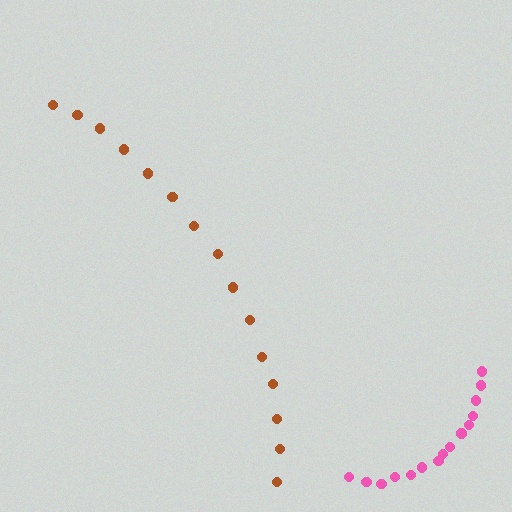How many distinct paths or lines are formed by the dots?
There are 2 distinct paths.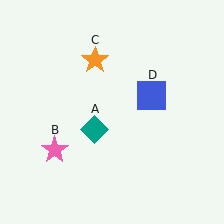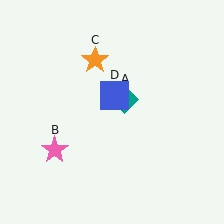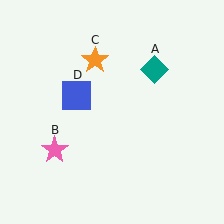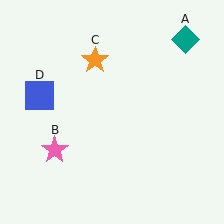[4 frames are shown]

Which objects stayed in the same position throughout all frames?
Pink star (object B) and orange star (object C) remained stationary.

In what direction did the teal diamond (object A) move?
The teal diamond (object A) moved up and to the right.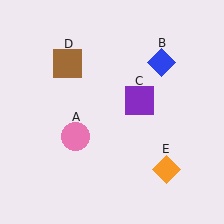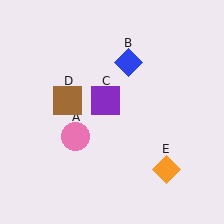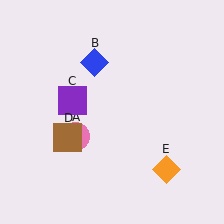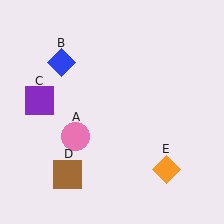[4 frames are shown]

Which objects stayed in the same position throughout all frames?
Pink circle (object A) and orange diamond (object E) remained stationary.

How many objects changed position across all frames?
3 objects changed position: blue diamond (object B), purple square (object C), brown square (object D).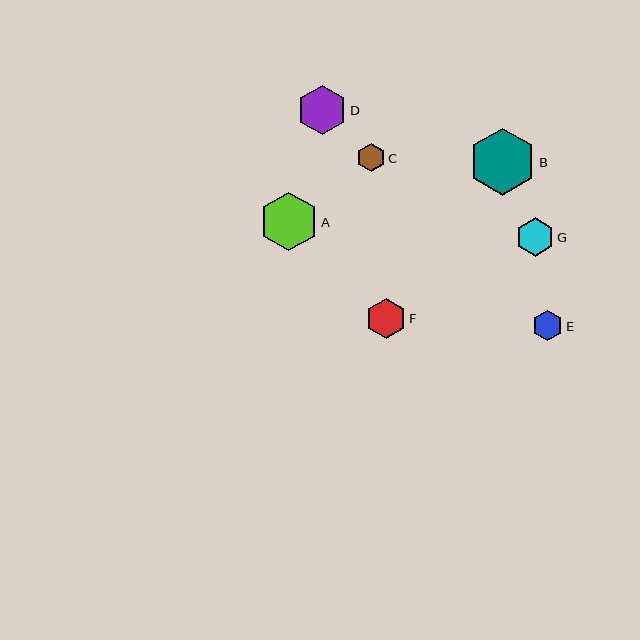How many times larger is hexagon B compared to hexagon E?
Hexagon B is approximately 2.2 times the size of hexagon E.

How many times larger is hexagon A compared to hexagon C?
Hexagon A is approximately 2.1 times the size of hexagon C.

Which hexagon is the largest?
Hexagon B is the largest with a size of approximately 67 pixels.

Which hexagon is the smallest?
Hexagon C is the smallest with a size of approximately 28 pixels.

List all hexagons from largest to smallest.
From largest to smallest: B, A, D, F, G, E, C.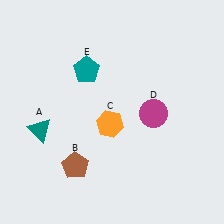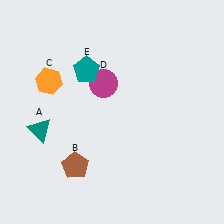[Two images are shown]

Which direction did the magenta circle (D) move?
The magenta circle (D) moved left.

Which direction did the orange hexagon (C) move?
The orange hexagon (C) moved left.